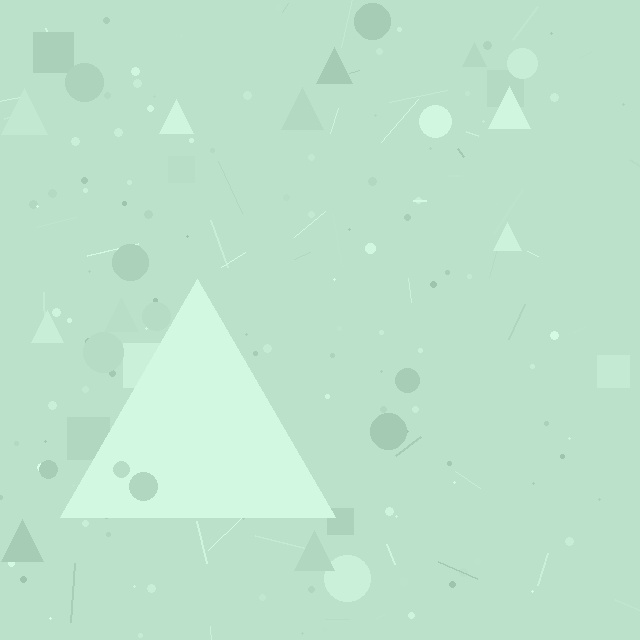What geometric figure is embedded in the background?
A triangle is embedded in the background.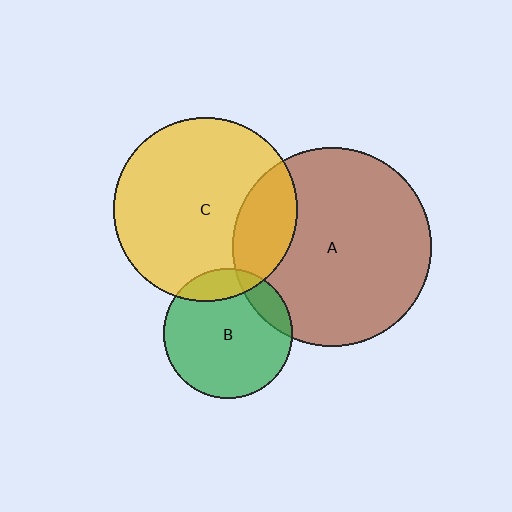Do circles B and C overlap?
Yes.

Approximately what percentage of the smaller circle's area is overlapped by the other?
Approximately 15%.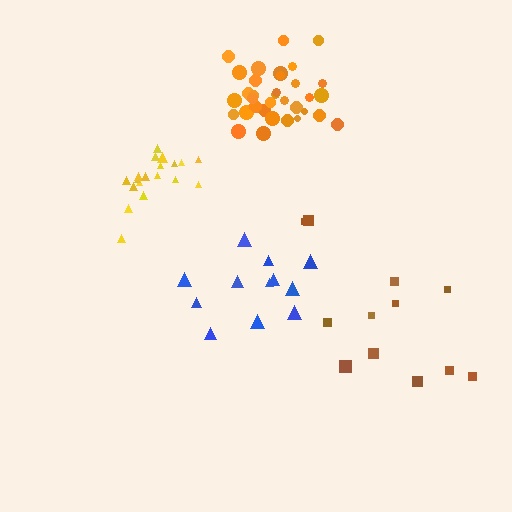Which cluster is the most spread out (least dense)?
Brown.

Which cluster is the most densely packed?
Orange.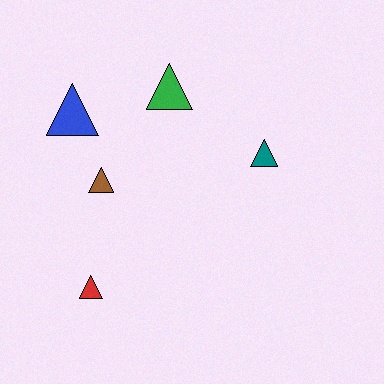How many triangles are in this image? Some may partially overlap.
There are 5 triangles.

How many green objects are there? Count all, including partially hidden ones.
There is 1 green object.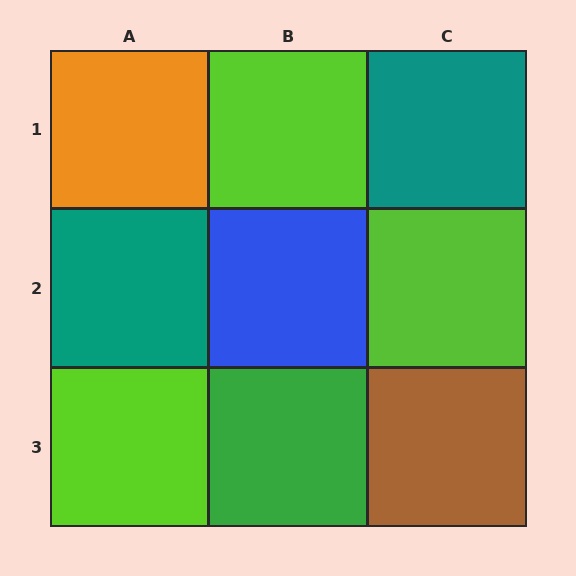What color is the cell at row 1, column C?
Teal.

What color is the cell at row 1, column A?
Orange.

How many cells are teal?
2 cells are teal.